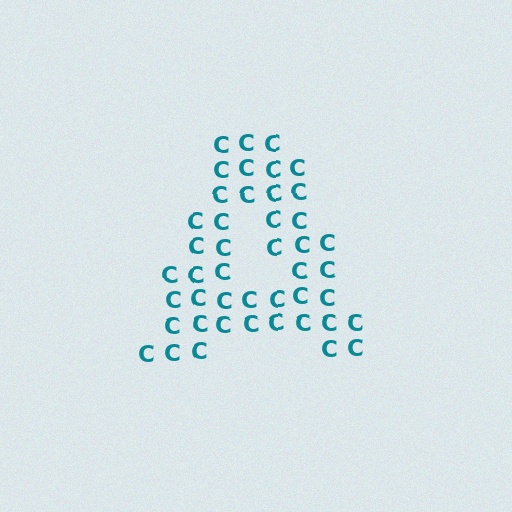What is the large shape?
The large shape is the letter A.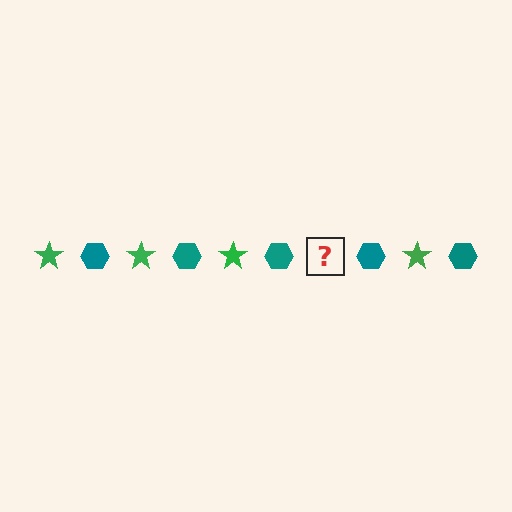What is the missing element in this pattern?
The missing element is a green star.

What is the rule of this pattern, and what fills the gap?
The rule is that the pattern alternates between green star and teal hexagon. The gap should be filled with a green star.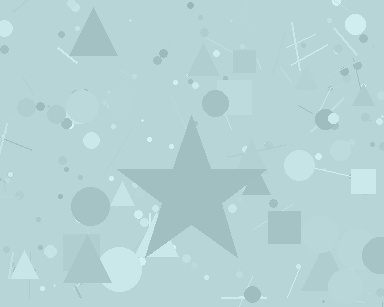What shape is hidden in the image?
A star is hidden in the image.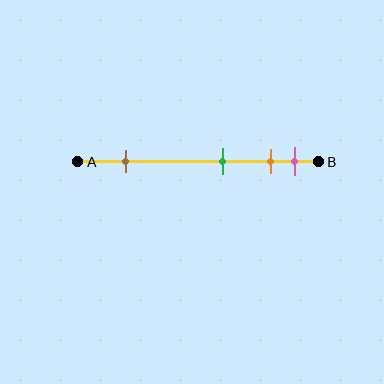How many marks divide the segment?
There are 4 marks dividing the segment.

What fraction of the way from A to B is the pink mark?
The pink mark is approximately 90% (0.9) of the way from A to B.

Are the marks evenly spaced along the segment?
No, the marks are not evenly spaced.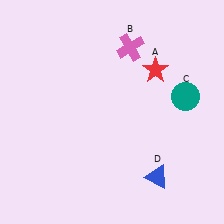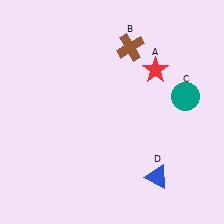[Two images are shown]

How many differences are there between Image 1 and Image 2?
There is 1 difference between the two images.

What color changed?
The cross (B) changed from pink in Image 1 to brown in Image 2.